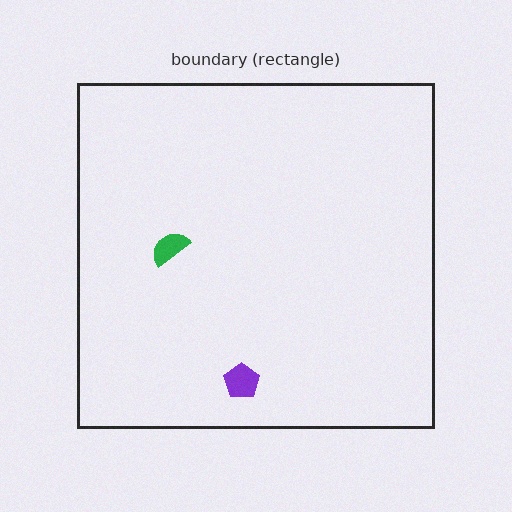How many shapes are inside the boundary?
2 inside, 0 outside.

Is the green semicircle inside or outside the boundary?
Inside.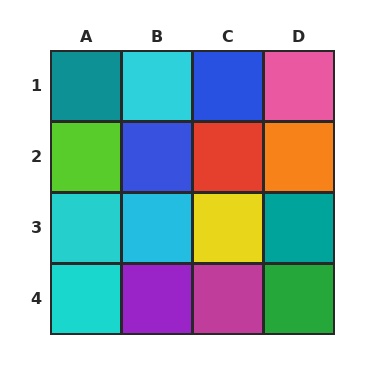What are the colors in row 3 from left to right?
Cyan, cyan, yellow, teal.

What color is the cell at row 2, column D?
Orange.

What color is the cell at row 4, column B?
Purple.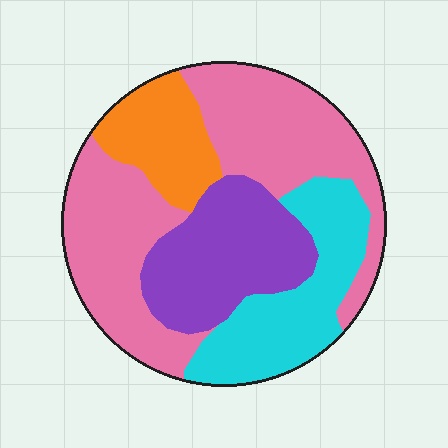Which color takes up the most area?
Pink, at roughly 45%.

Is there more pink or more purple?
Pink.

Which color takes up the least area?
Orange, at roughly 15%.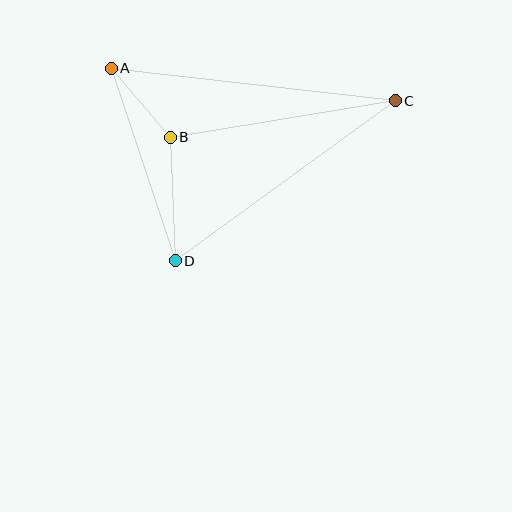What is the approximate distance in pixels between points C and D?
The distance between C and D is approximately 272 pixels.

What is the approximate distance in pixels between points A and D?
The distance between A and D is approximately 203 pixels.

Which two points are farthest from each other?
Points A and C are farthest from each other.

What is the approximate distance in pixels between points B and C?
The distance between B and C is approximately 228 pixels.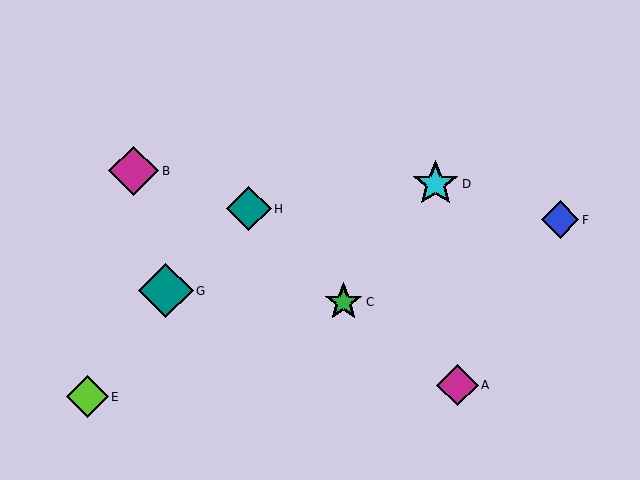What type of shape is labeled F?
Shape F is a blue diamond.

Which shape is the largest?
The teal diamond (labeled G) is the largest.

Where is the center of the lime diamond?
The center of the lime diamond is at (87, 397).